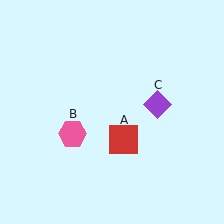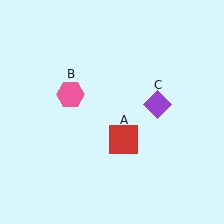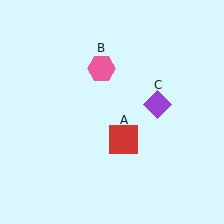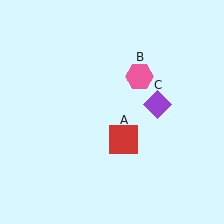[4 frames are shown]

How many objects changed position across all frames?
1 object changed position: pink hexagon (object B).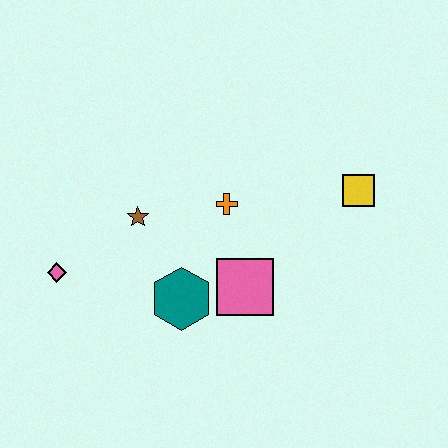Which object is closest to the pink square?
The teal hexagon is closest to the pink square.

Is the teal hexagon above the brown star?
No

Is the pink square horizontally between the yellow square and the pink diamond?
Yes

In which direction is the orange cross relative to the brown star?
The orange cross is to the right of the brown star.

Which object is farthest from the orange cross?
The pink diamond is farthest from the orange cross.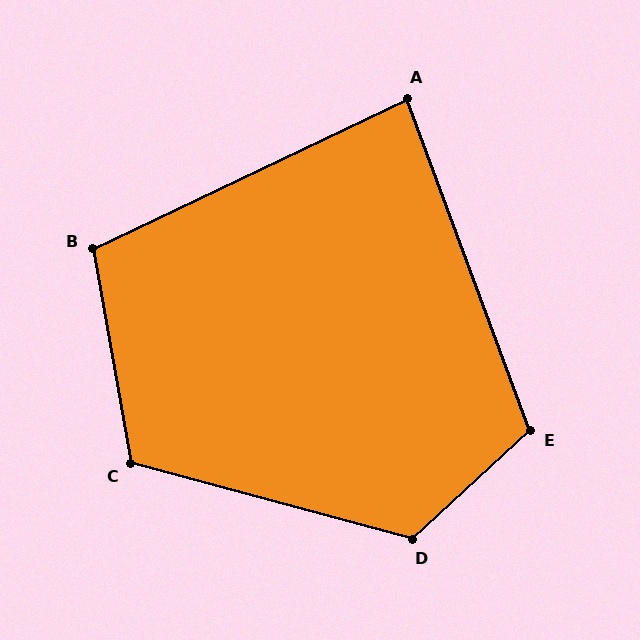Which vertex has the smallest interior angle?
A, at approximately 85 degrees.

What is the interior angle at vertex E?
Approximately 112 degrees (obtuse).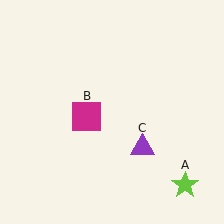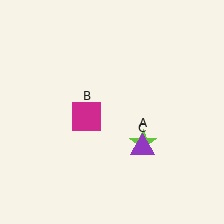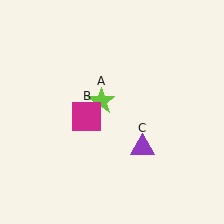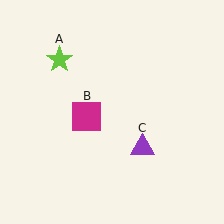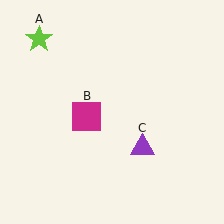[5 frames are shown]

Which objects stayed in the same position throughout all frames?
Magenta square (object B) and purple triangle (object C) remained stationary.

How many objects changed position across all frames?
1 object changed position: lime star (object A).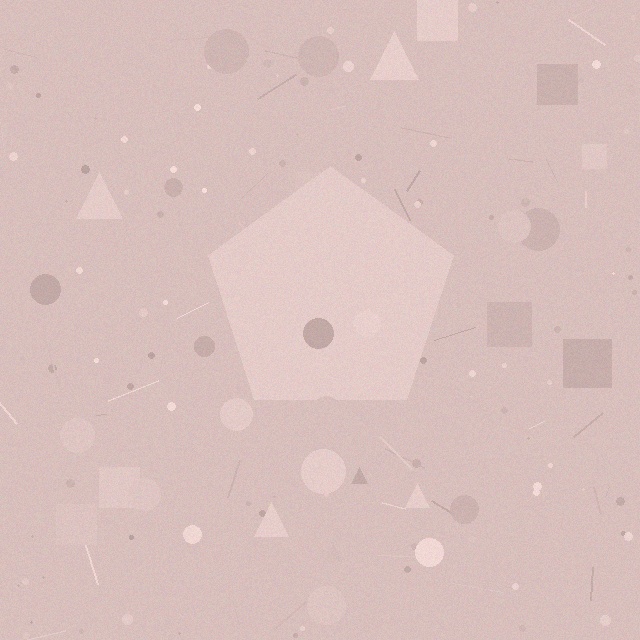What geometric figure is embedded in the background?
A pentagon is embedded in the background.